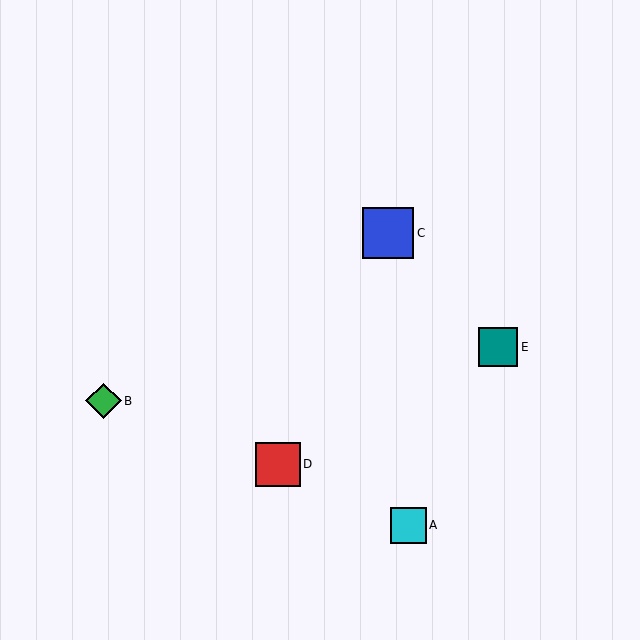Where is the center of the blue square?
The center of the blue square is at (388, 233).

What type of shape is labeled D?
Shape D is a red square.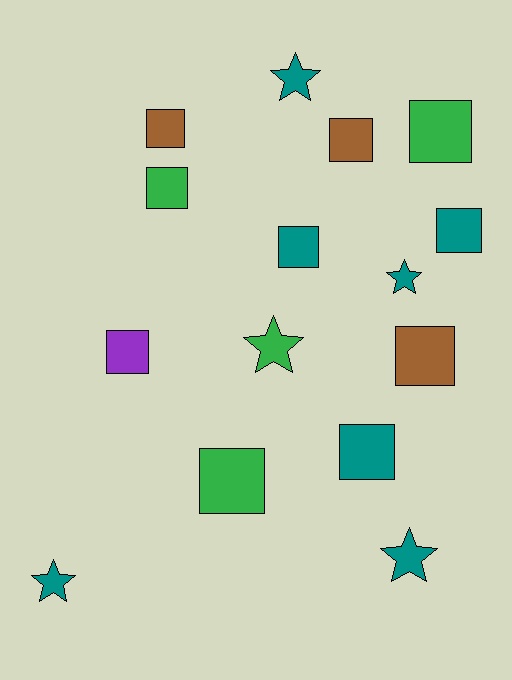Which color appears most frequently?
Teal, with 7 objects.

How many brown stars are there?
There are no brown stars.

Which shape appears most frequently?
Square, with 10 objects.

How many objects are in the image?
There are 15 objects.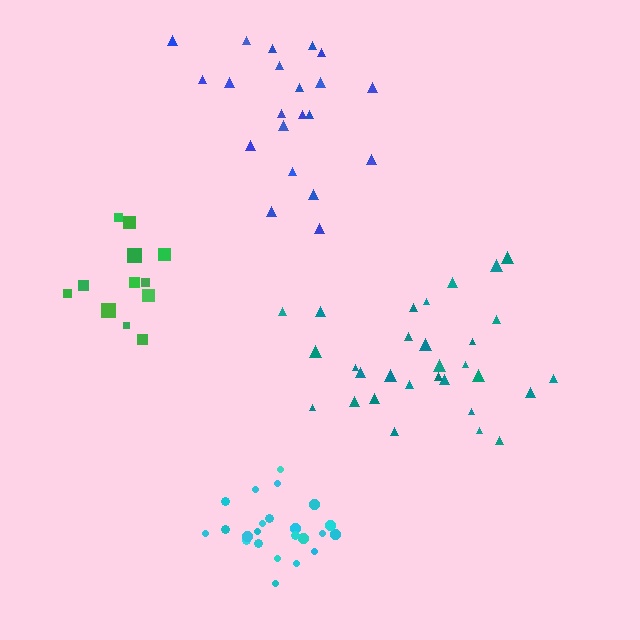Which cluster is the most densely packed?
Cyan.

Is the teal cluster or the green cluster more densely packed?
Green.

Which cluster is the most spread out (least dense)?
Blue.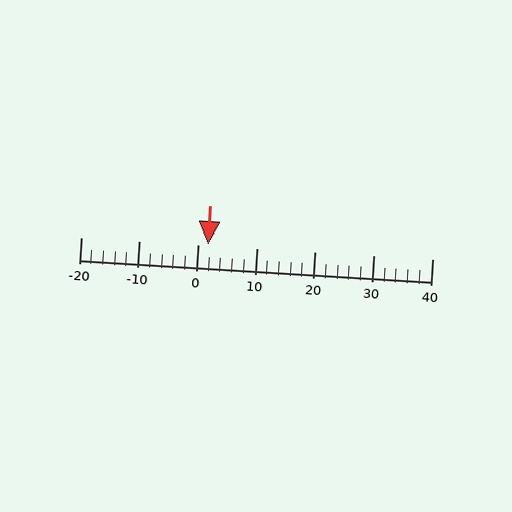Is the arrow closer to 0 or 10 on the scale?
The arrow is closer to 0.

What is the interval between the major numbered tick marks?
The major tick marks are spaced 10 units apart.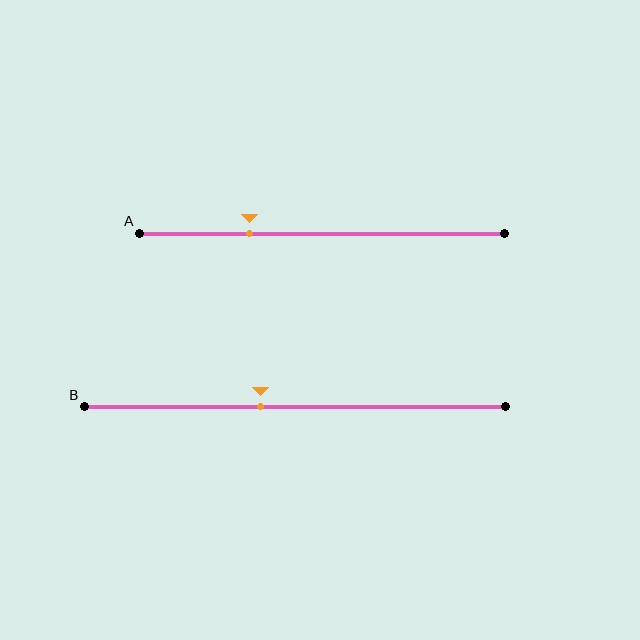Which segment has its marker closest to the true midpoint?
Segment B has its marker closest to the true midpoint.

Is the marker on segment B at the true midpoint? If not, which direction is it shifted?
No, the marker on segment B is shifted to the left by about 8% of the segment length.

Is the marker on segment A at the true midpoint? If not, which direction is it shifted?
No, the marker on segment A is shifted to the left by about 20% of the segment length.